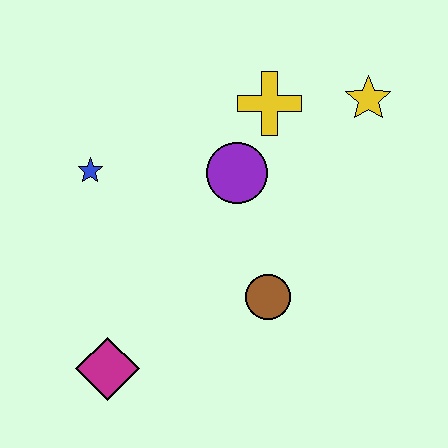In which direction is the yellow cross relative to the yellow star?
The yellow cross is to the left of the yellow star.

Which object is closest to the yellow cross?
The purple circle is closest to the yellow cross.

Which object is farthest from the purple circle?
The magenta diamond is farthest from the purple circle.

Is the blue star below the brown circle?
No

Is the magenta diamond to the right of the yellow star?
No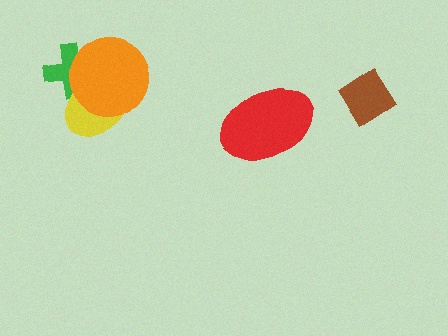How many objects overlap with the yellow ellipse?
2 objects overlap with the yellow ellipse.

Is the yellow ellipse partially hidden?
Yes, it is partially covered by another shape.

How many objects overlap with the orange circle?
2 objects overlap with the orange circle.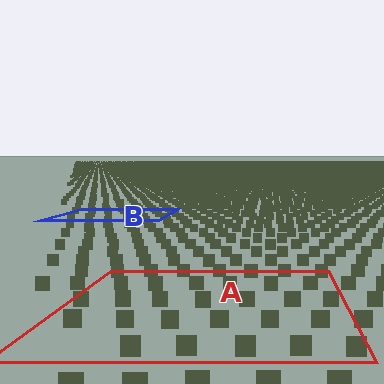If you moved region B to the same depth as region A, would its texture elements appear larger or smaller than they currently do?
They would appear larger. At a closer depth, the same texture elements are projected at a bigger on-screen size.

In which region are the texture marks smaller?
The texture marks are smaller in region B, because it is farther away.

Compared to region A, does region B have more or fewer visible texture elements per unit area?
Region B has more texture elements per unit area — they are packed more densely because it is farther away.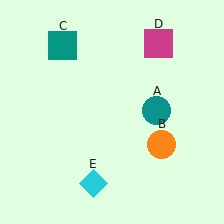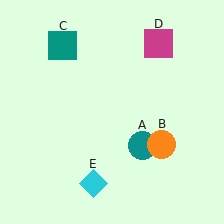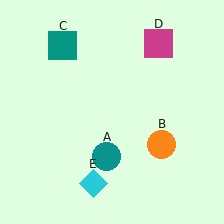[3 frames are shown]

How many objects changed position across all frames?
1 object changed position: teal circle (object A).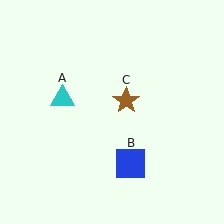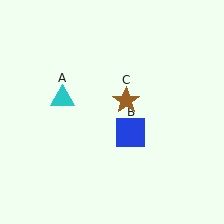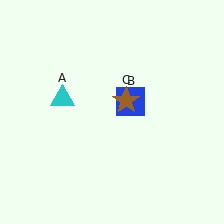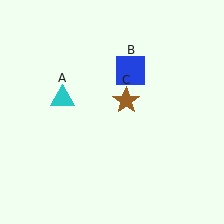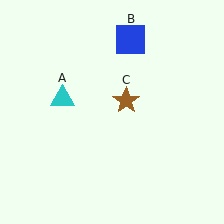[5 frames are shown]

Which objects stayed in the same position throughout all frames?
Cyan triangle (object A) and brown star (object C) remained stationary.